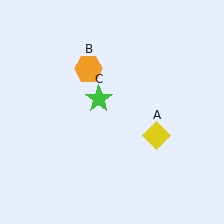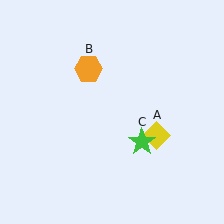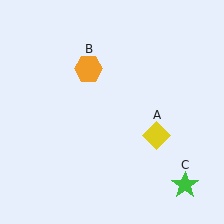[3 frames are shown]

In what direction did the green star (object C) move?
The green star (object C) moved down and to the right.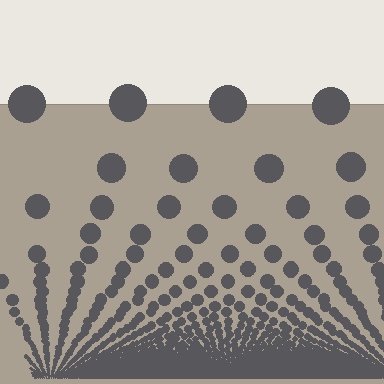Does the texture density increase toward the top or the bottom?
Density increases toward the bottom.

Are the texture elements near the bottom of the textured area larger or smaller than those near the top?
Smaller. The gradient is inverted — elements near the bottom are smaller and denser.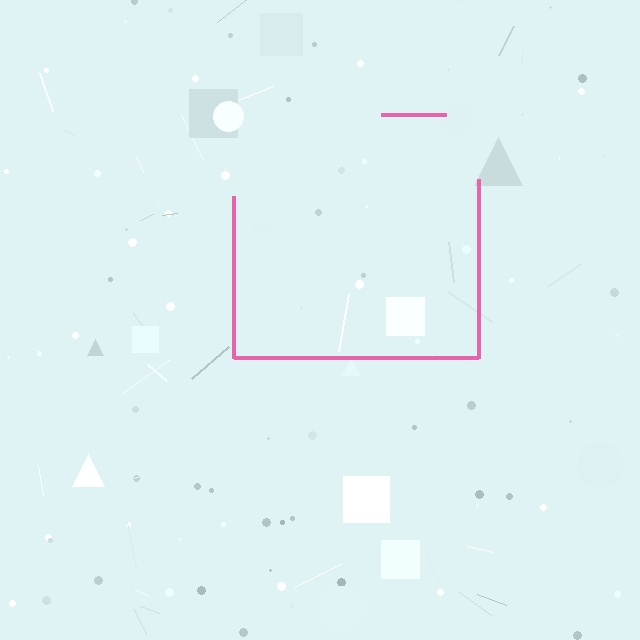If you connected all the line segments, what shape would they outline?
They would outline a square.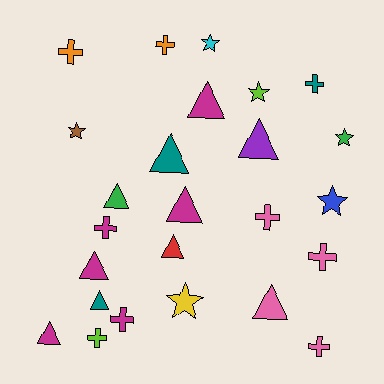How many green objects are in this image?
There are 2 green objects.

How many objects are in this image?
There are 25 objects.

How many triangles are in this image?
There are 10 triangles.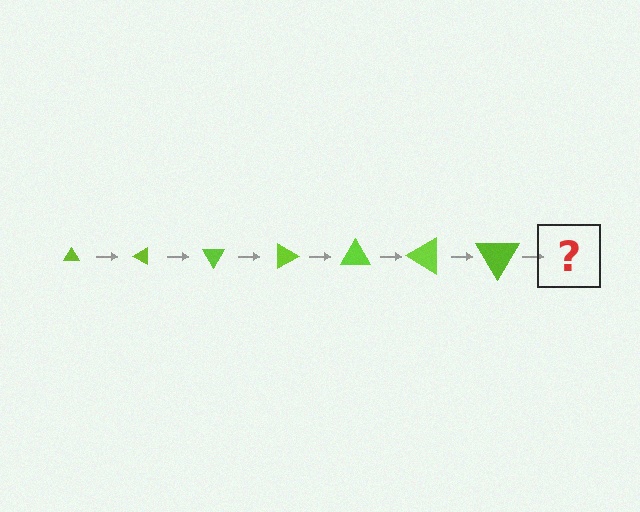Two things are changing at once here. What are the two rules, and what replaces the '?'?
The two rules are that the triangle grows larger each step and it rotates 30 degrees each step. The '?' should be a triangle, larger than the previous one and rotated 210 degrees from the start.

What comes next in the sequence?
The next element should be a triangle, larger than the previous one and rotated 210 degrees from the start.